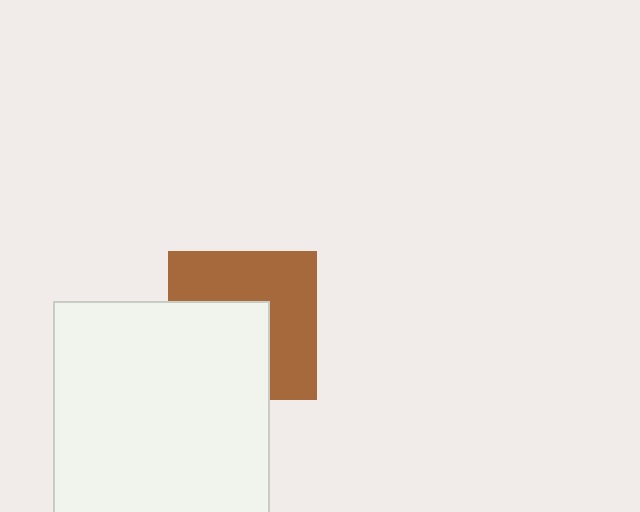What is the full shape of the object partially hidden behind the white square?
The partially hidden object is a brown square.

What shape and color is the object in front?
The object in front is a white square.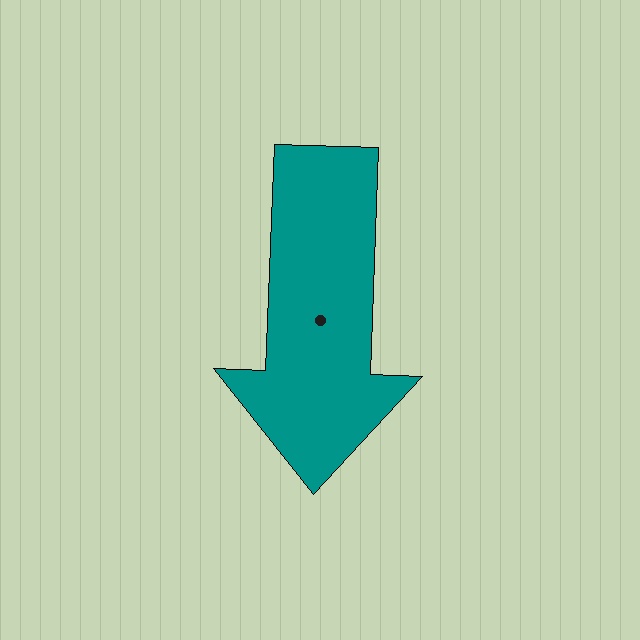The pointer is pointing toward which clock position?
Roughly 6 o'clock.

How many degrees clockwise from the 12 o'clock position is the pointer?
Approximately 182 degrees.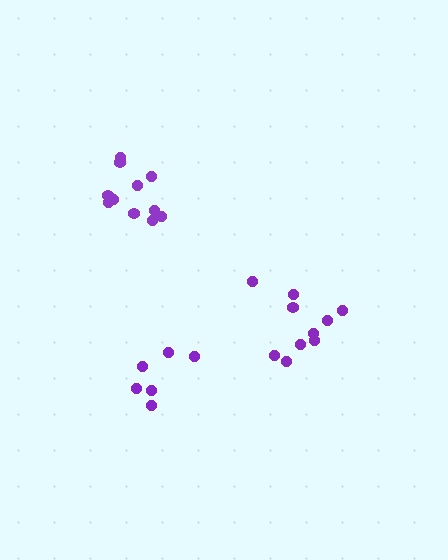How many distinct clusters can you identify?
There are 3 distinct clusters.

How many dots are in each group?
Group 1: 10 dots, Group 2: 11 dots, Group 3: 6 dots (27 total).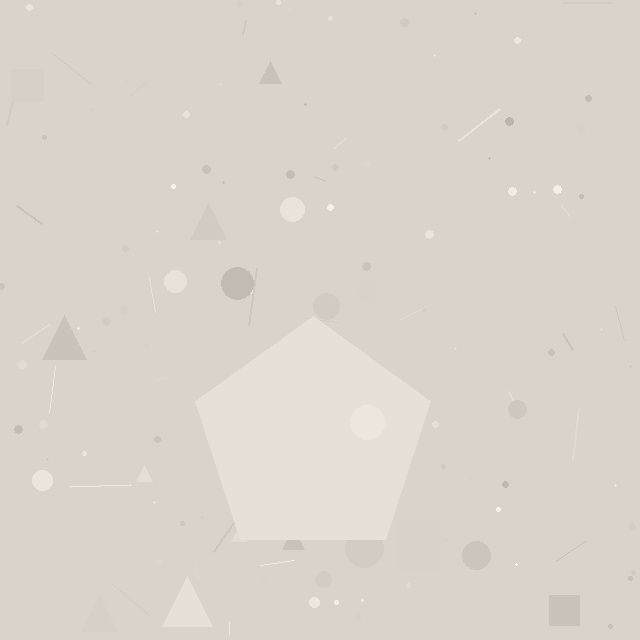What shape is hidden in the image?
A pentagon is hidden in the image.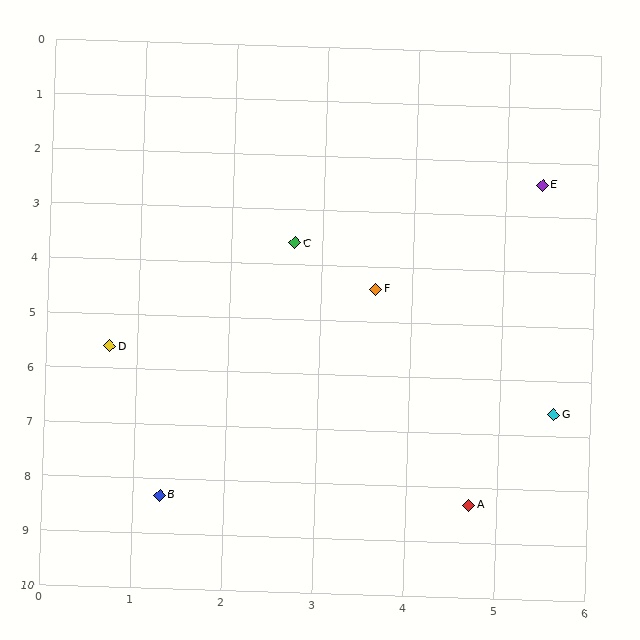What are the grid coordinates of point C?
Point C is at approximately (2.7, 3.6).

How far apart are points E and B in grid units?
Points E and B are about 7.2 grid units apart.